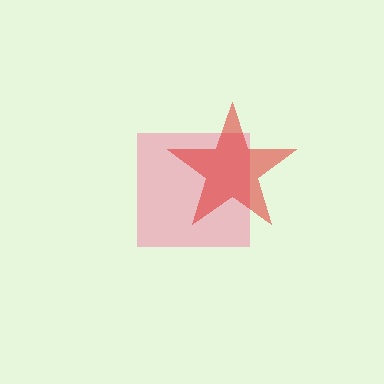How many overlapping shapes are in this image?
There are 2 overlapping shapes in the image.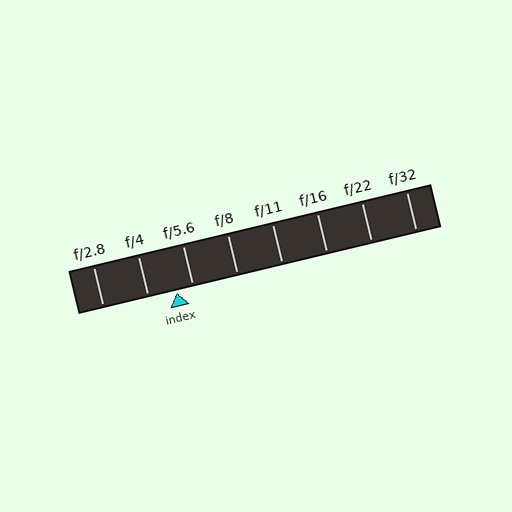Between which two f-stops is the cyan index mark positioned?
The index mark is between f/4 and f/5.6.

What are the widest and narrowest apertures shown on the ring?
The widest aperture shown is f/2.8 and the narrowest is f/32.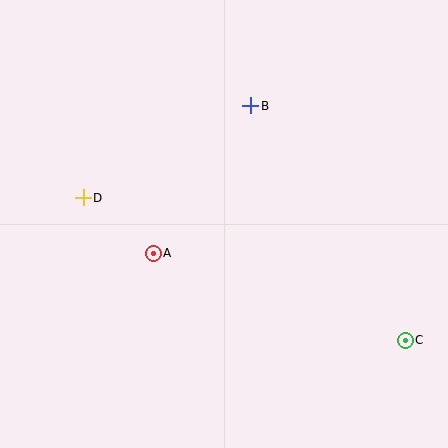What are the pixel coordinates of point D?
Point D is at (83, 198).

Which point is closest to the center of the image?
Point A at (153, 253) is closest to the center.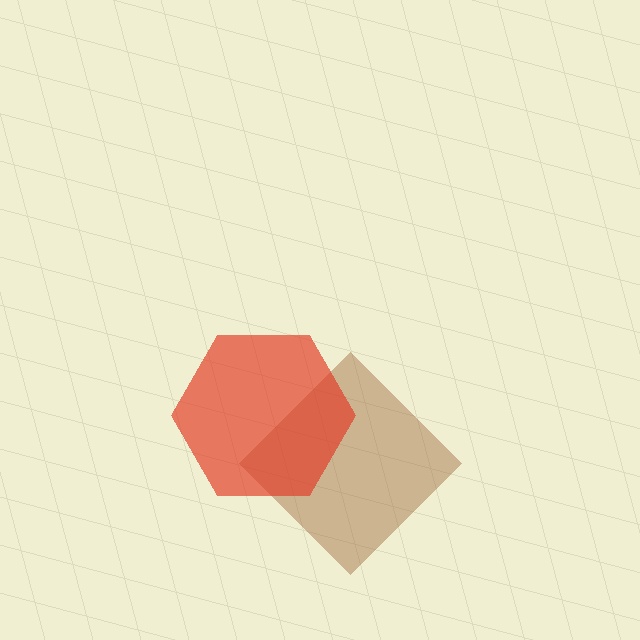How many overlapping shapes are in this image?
There are 2 overlapping shapes in the image.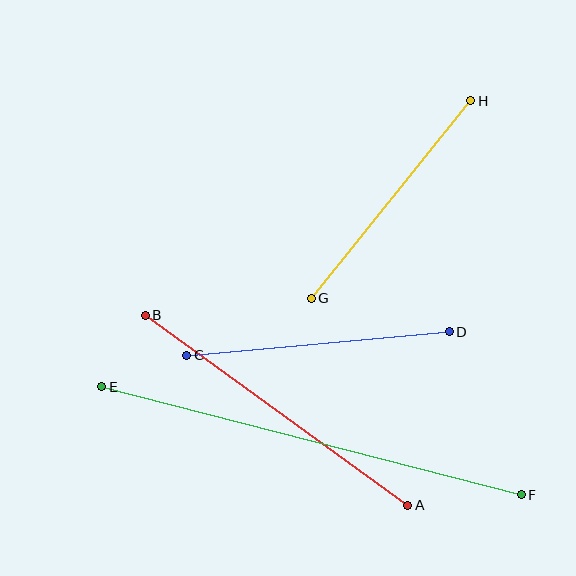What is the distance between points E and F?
The distance is approximately 434 pixels.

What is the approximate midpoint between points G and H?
The midpoint is at approximately (391, 199) pixels.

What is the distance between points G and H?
The distance is approximately 254 pixels.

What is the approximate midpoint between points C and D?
The midpoint is at approximately (318, 344) pixels.